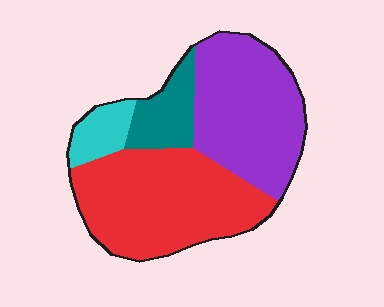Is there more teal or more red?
Red.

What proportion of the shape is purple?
Purple takes up about three eighths (3/8) of the shape.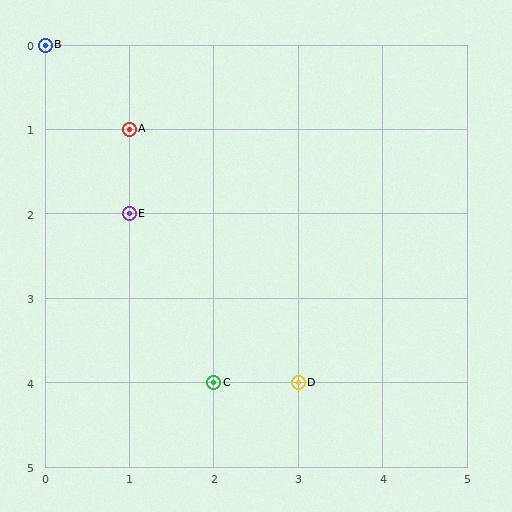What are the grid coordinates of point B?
Point B is at grid coordinates (0, 0).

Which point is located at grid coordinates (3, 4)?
Point D is at (3, 4).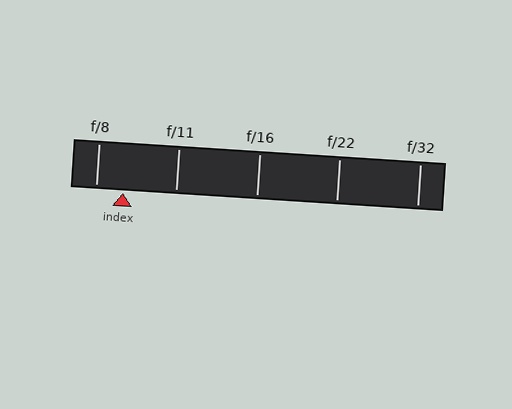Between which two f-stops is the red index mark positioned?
The index mark is between f/8 and f/11.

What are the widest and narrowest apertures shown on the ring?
The widest aperture shown is f/8 and the narrowest is f/32.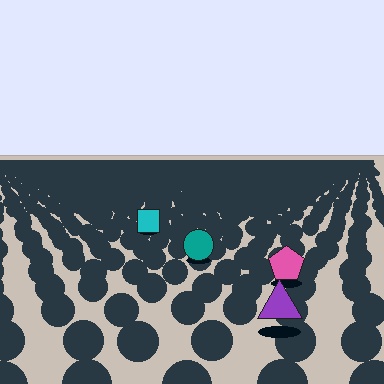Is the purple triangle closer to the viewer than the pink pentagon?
Yes. The purple triangle is closer — you can tell from the texture gradient: the ground texture is coarser near it.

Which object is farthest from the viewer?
The cyan square is farthest from the viewer. It appears smaller and the ground texture around it is denser.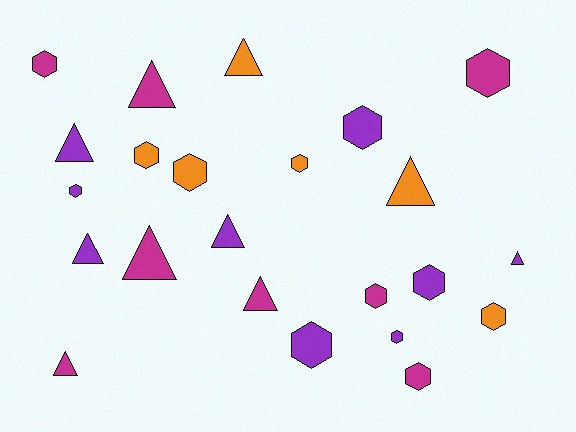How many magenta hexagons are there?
There are 4 magenta hexagons.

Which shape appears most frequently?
Hexagon, with 13 objects.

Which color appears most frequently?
Purple, with 9 objects.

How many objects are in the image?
There are 23 objects.